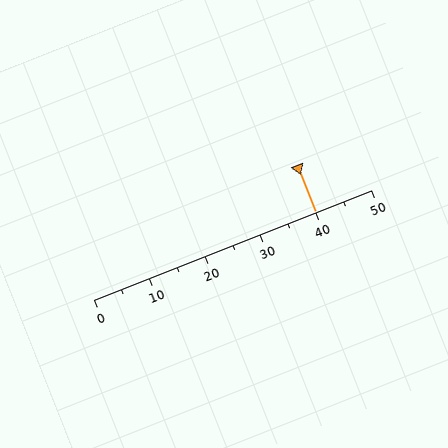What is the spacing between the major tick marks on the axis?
The major ticks are spaced 10 apart.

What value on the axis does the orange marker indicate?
The marker indicates approximately 40.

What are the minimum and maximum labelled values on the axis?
The axis runs from 0 to 50.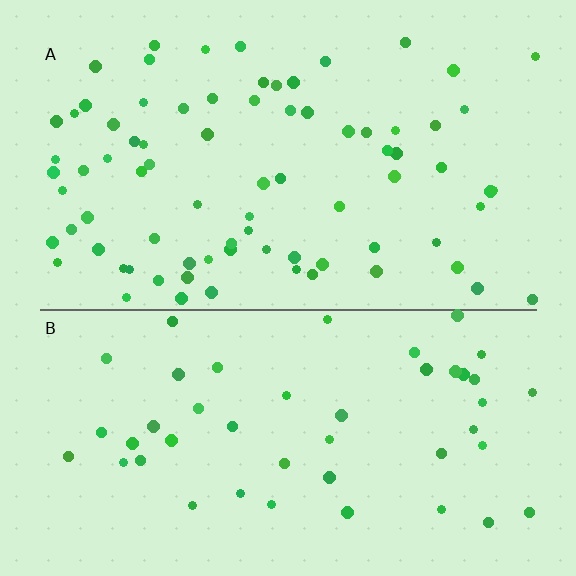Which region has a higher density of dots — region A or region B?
A (the top).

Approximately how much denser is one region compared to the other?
Approximately 1.7× — region A over region B.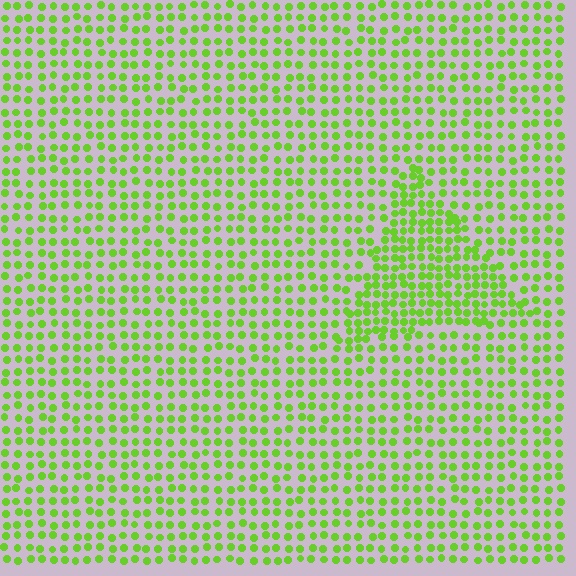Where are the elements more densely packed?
The elements are more densely packed inside the triangle boundary.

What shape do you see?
I see a triangle.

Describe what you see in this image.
The image contains small lime elements arranged at two different densities. A triangle-shaped region is visible where the elements are more densely packed than the surrounding area.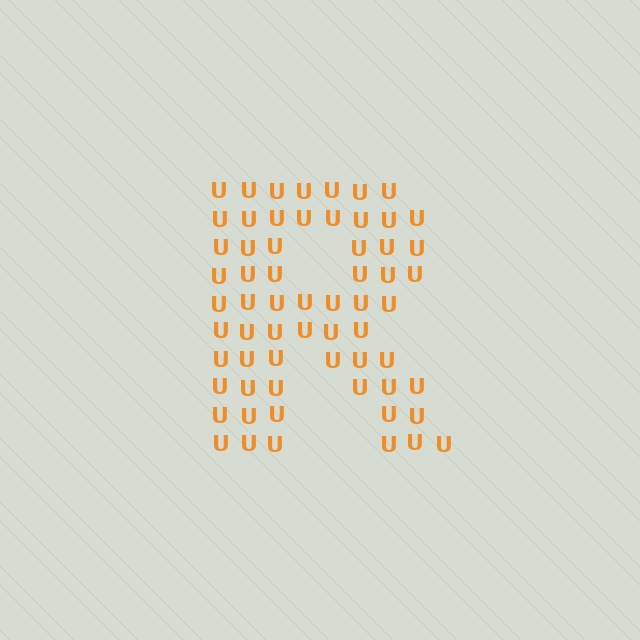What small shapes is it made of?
It is made of small letter U's.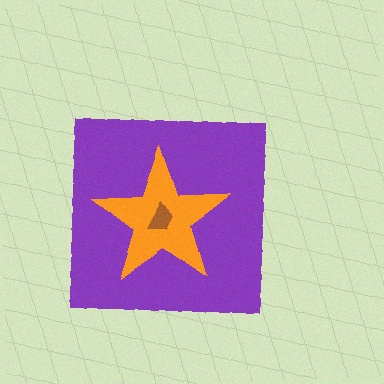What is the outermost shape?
The purple square.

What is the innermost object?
The brown trapezoid.